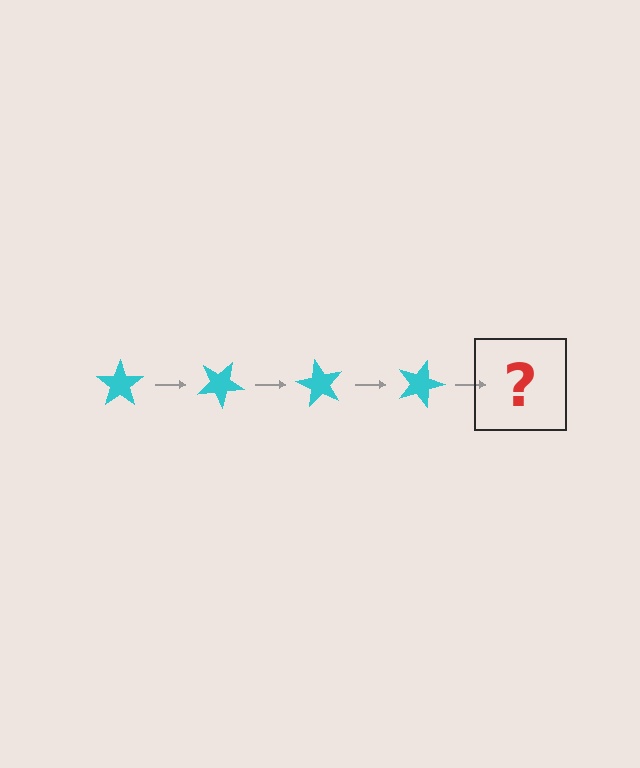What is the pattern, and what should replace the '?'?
The pattern is that the star rotates 30 degrees each step. The '?' should be a cyan star rotated 120 degrees.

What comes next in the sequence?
The next element should be a cyan star rotated 120 degrees.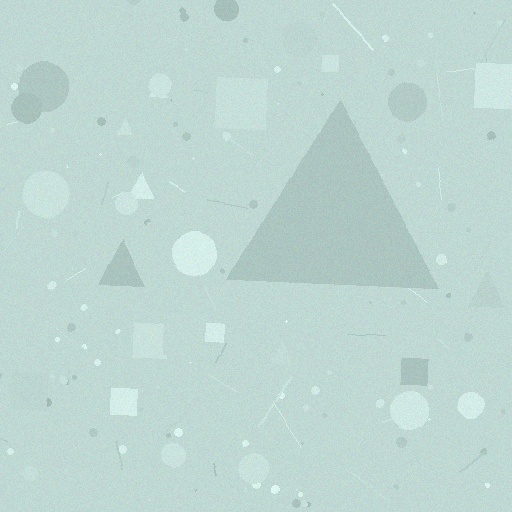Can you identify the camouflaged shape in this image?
The camouflaged shape is a triangle.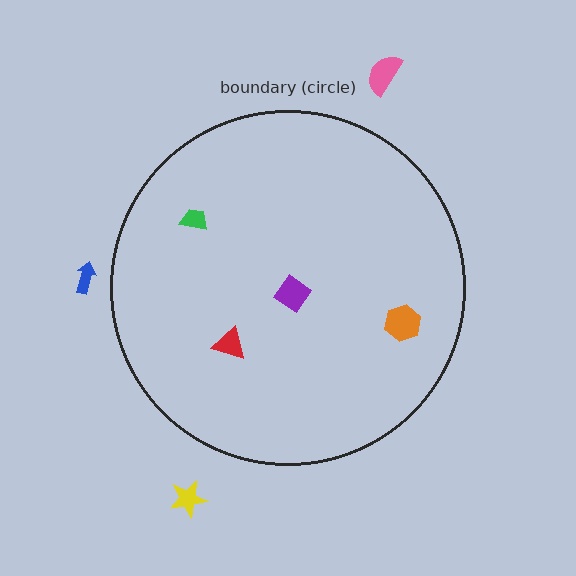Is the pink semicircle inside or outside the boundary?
Outside.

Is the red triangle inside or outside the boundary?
Inside.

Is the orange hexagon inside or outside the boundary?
Inside.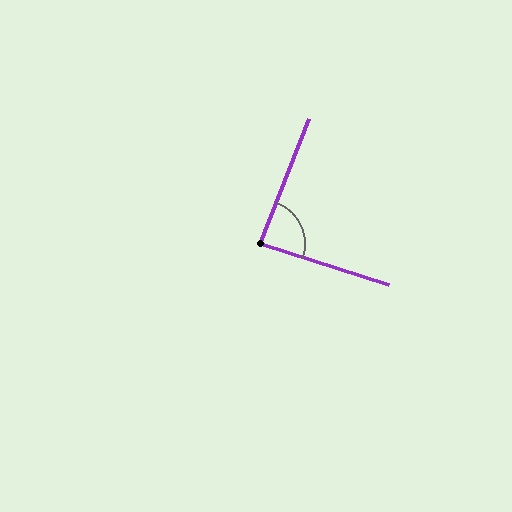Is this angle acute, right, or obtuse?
It is approximately a right angle.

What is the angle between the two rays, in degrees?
Approximately 87 degrees.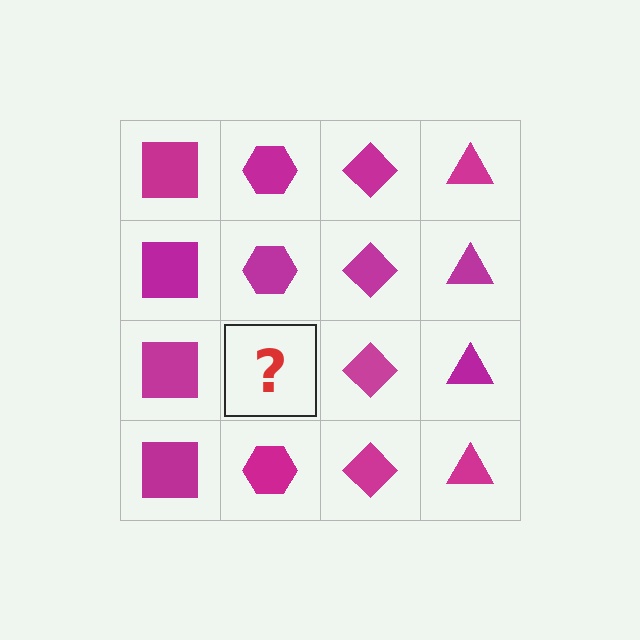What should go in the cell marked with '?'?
The missing cell should contain a magenta hexagon.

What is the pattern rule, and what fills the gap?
The rule is that each column has a consistent shape. The gap should be filled with a magenta hexagon.